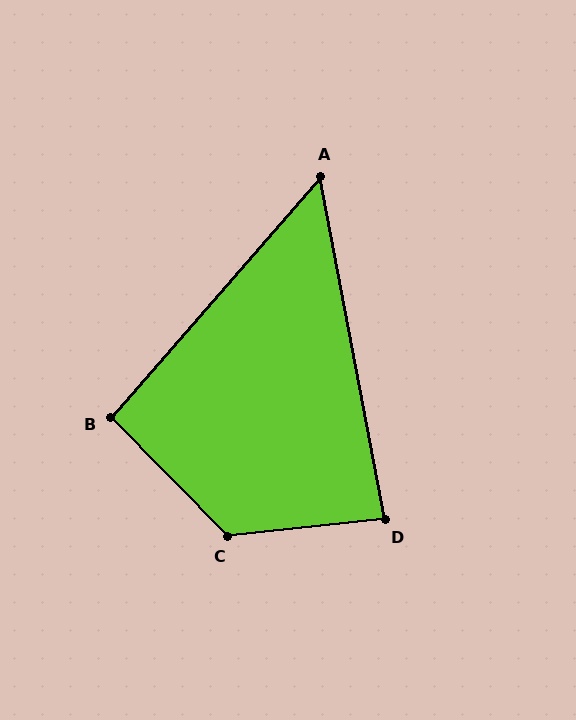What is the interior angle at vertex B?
Approximately 94 degrees (approximately right).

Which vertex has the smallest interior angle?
A, at approximately 52 degrees.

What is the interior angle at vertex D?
Approximately 86 degrees (approximately right).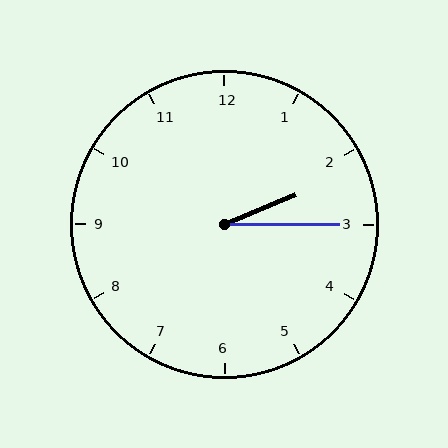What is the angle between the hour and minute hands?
Approximately 22 degrees.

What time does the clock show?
2:15.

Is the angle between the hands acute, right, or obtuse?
It is acute.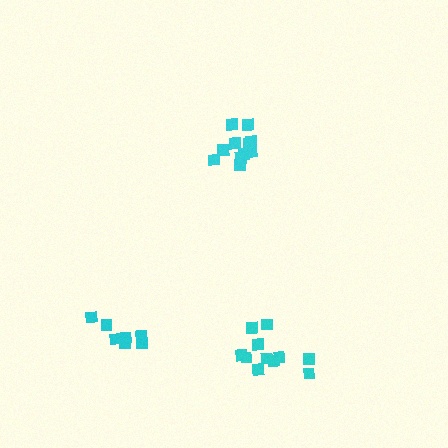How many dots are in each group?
Group 1: 11 dots, Group 2: 11 dots, Group 3: 7 dots (29 total).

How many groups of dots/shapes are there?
There are 3 groups.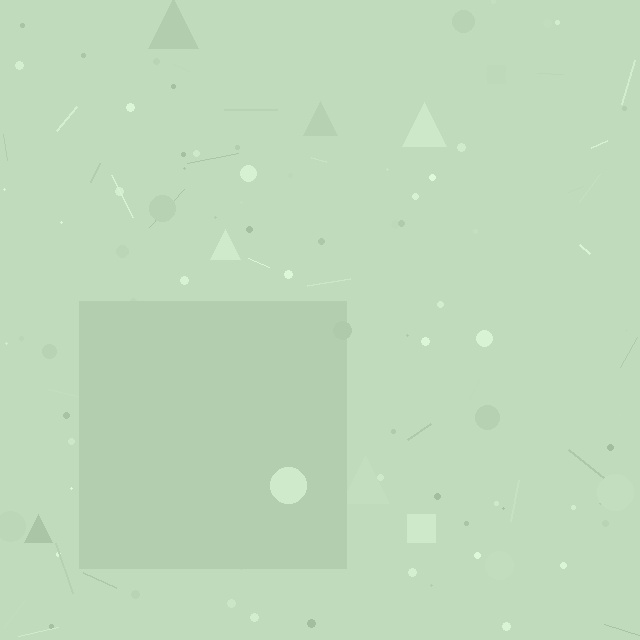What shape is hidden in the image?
A square is hidden in the image.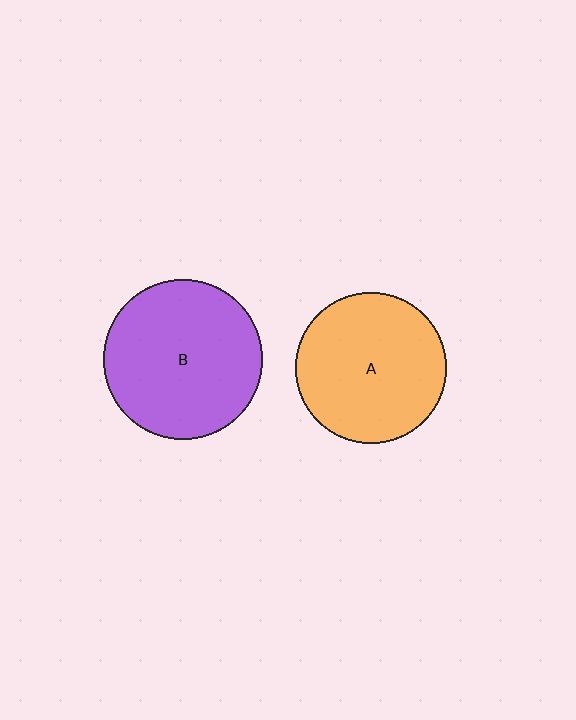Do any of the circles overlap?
No, none of the circles overlap.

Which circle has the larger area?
Circle B (purple).